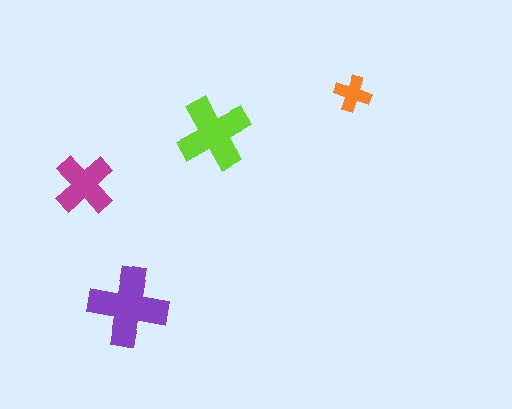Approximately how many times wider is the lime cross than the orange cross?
About 2 times wider.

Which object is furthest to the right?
The orange cross is rightmost.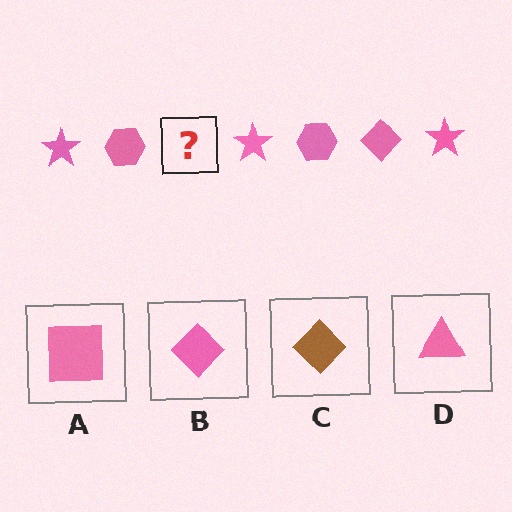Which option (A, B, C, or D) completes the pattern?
B.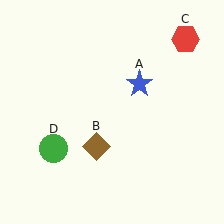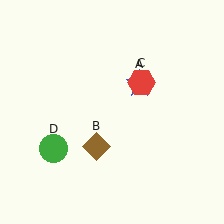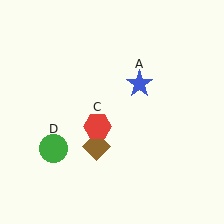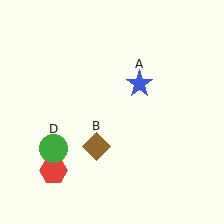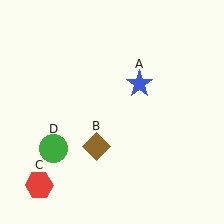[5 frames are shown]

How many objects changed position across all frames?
1 object changed position: red hexagon (object C).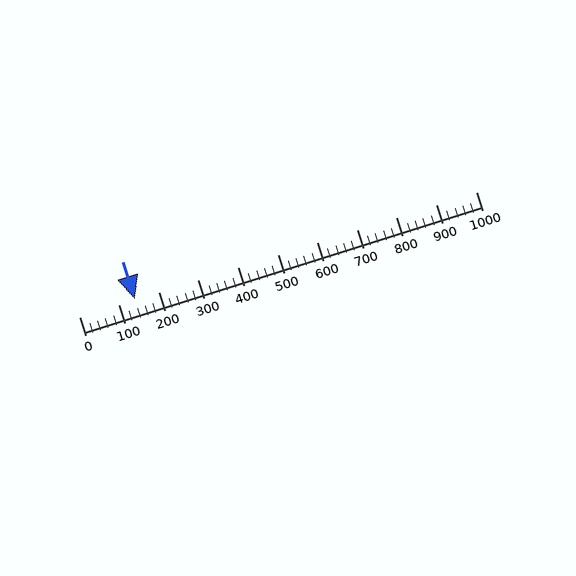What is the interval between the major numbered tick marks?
The major tick marks are spaced 100 units apart.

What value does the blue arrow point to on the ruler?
The blue arrow points to approximately 140.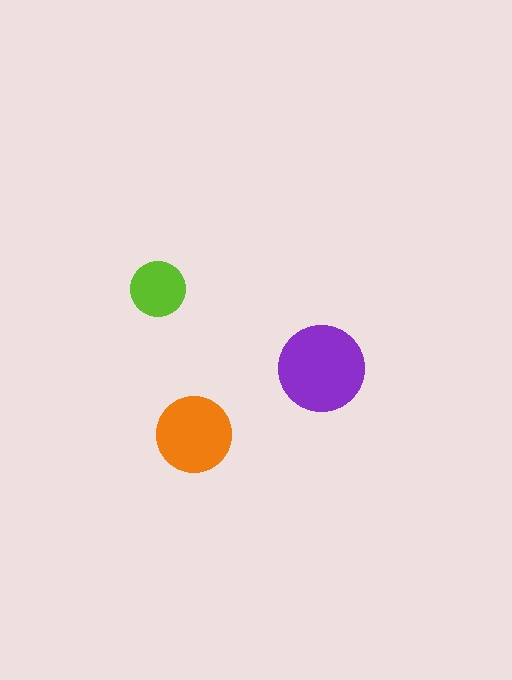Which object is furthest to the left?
The lime circle is leftmost.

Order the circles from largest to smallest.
the purple one, the orange one, the lime one.